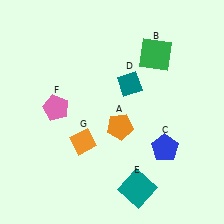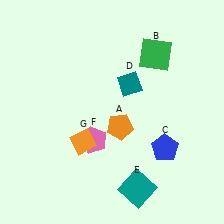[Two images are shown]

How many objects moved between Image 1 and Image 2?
1 object moved between the two images.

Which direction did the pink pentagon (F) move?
The pink pentagon (F) moved right.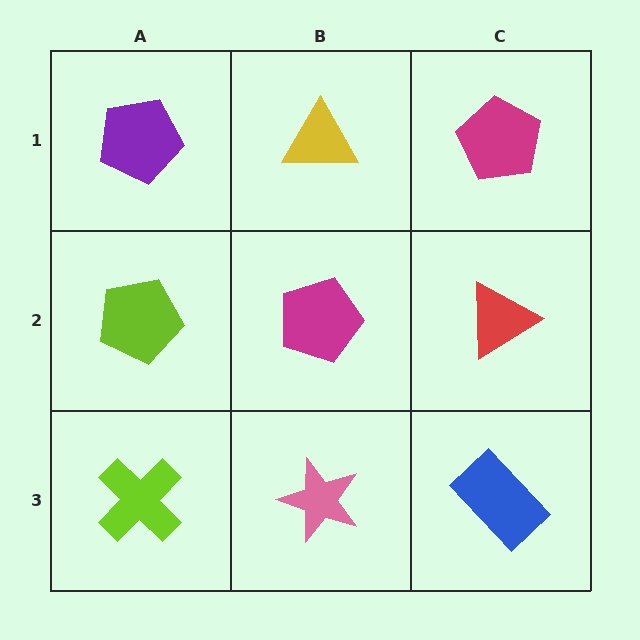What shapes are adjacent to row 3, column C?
A red triangle (row 2, column C), a pink star (row 3, column B).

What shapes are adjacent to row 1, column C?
A red triangle (row 2, column C), a yellow triangle (row 1, column B).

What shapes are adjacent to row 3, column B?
A magenta pentagon (row 2, column B), a lime cross (row 3, column A), a blue rectangle (row 3, column C).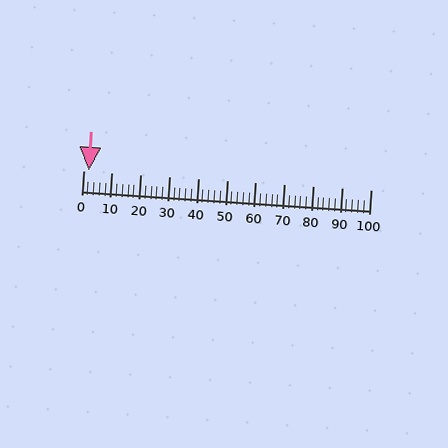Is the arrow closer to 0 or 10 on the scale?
The arrow is closer to 0.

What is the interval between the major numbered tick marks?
The major tick marks are spaced 10 units apart.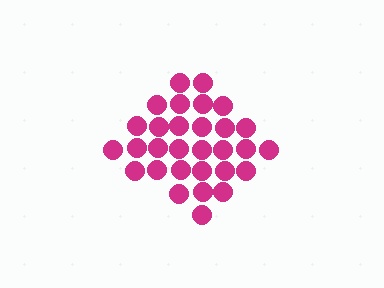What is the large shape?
The large shape is a diamond.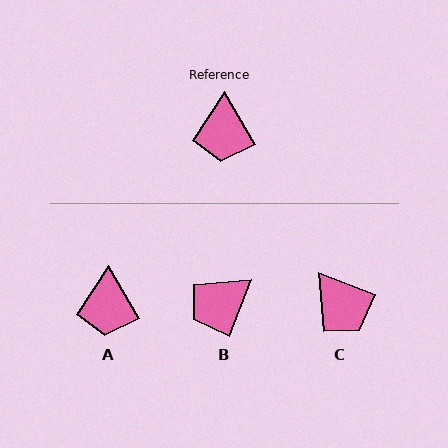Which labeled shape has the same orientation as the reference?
A.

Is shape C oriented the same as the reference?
No, it is off by about 39 degrees.